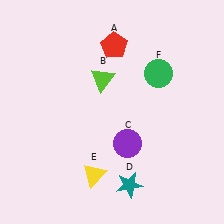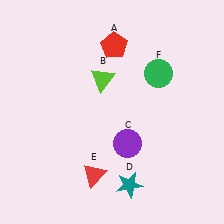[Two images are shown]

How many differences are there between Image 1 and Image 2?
There is 1 difference between the two images.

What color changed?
The triangle (E) changed from yellow in Image 1 to red in Image 2.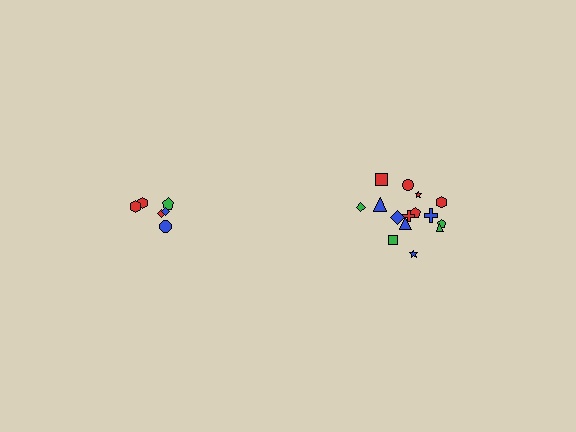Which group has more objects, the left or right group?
The right group.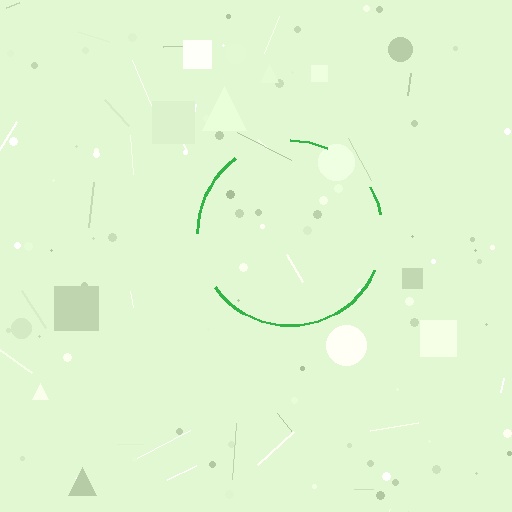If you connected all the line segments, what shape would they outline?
They would outline a circle.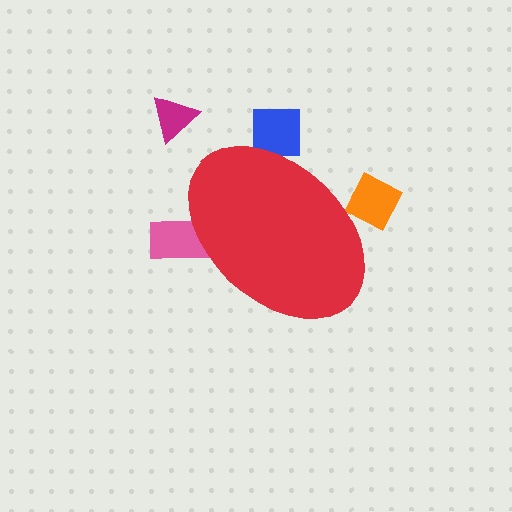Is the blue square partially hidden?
Yes, the blue square is partially hidden behind the red ellipse.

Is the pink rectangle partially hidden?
Yes, the pink rectangle is partially hidden behind the red ellipse.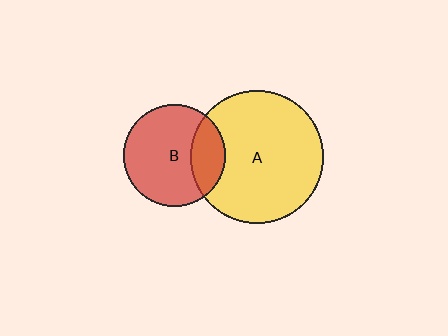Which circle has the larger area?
Circle A (yellow).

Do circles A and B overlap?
Yes.